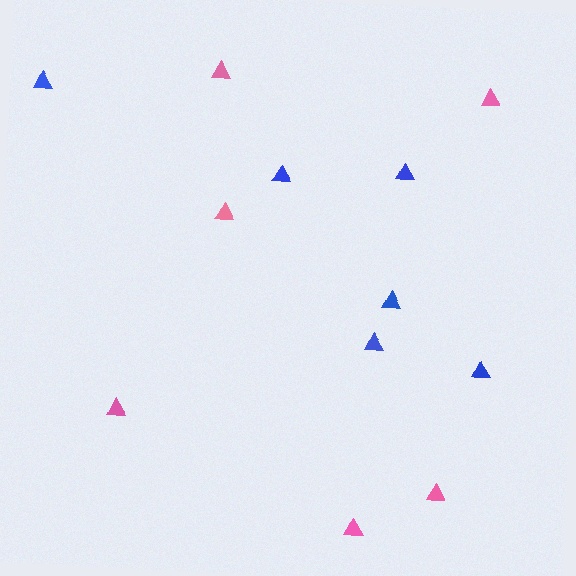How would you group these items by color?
There are 2 groups: one group of blue triangles (6) and one group of pink triangles (6).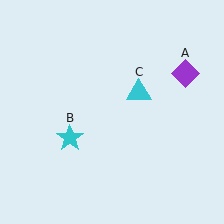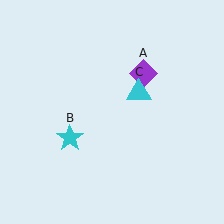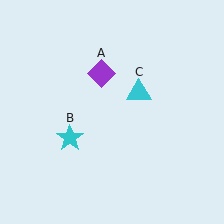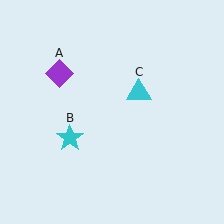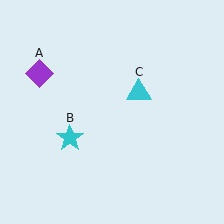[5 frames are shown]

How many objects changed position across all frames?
1 object changed position: purple diamond (object A).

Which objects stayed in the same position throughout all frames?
Cyan star (object B) and cyan triangle (object C) remained stationary.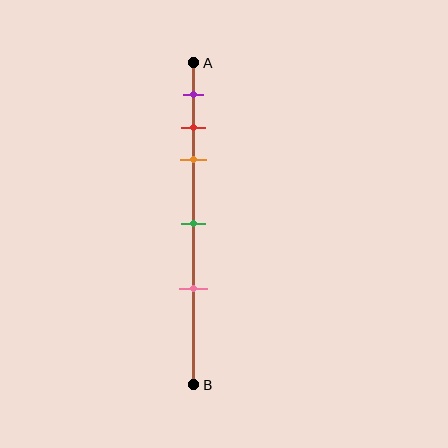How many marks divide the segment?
There are 5 marks dividing the segment.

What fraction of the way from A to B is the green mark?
The green mark is approximately 50% (0.5) of the way from A to B.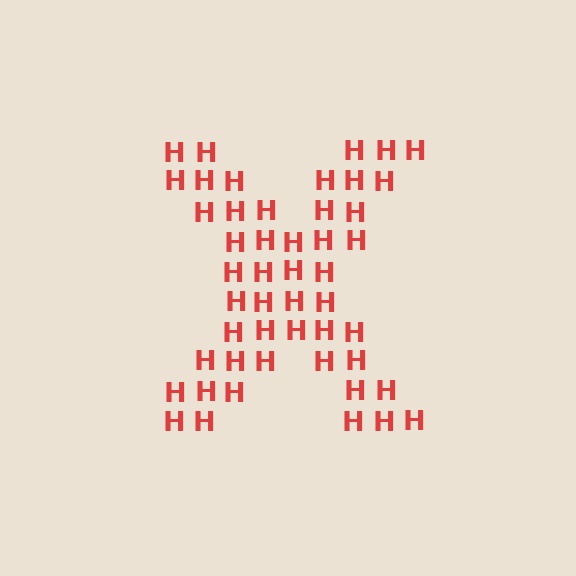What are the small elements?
The small elements are letter H's.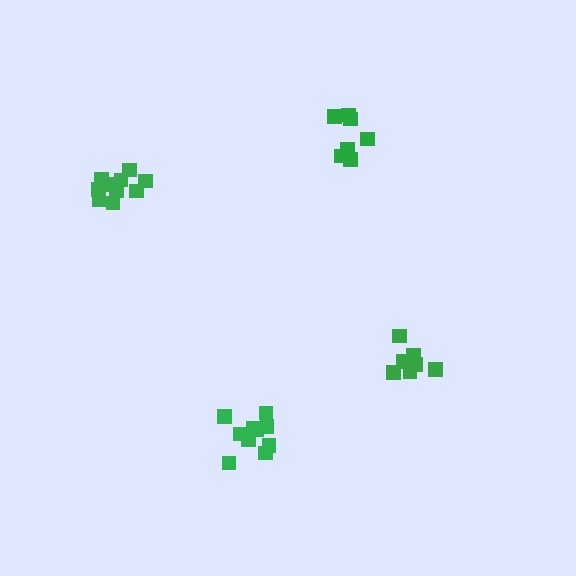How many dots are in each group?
Group 1: 10 dots, Group 2: 7 dots, Group 3: 7 dots, Group 4: 10 dots (34 total).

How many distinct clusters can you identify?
There are 4 distinct clusters.